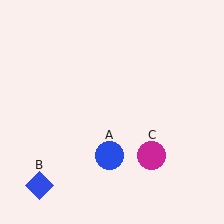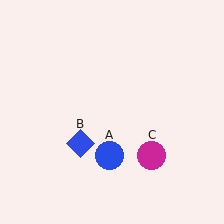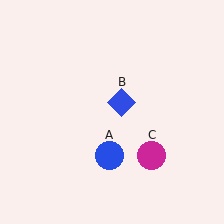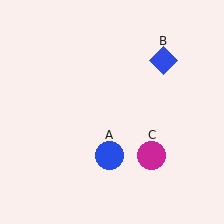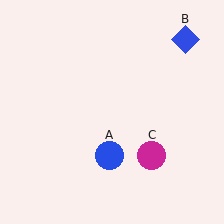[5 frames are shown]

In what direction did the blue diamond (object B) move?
The blue diamond (object B) moved up and to the right.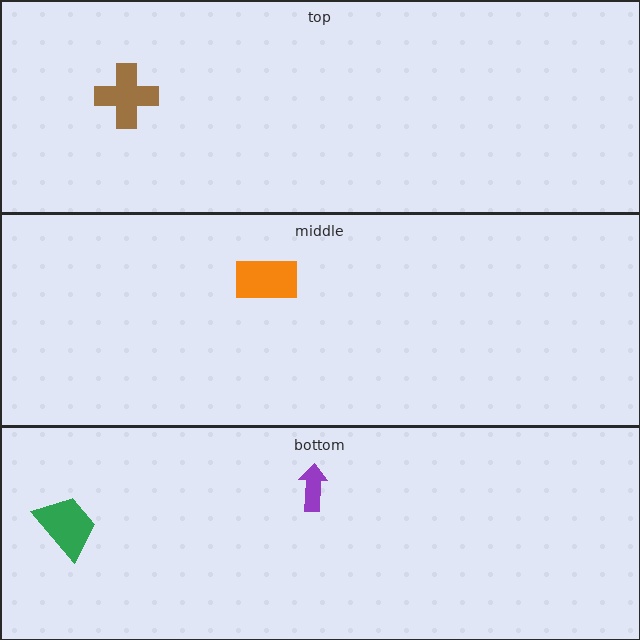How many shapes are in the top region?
1.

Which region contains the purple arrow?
The bottom region.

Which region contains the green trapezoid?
The bottom region.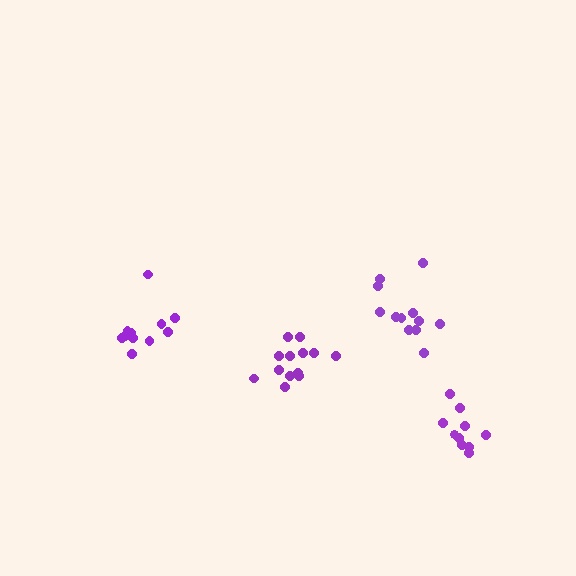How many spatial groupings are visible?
There are 4 spatial groupings.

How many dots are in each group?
Group 1: 12 dots, Group 2: 10 dots, Group 3: 11 dots, Group 4: 13 dots (46 total).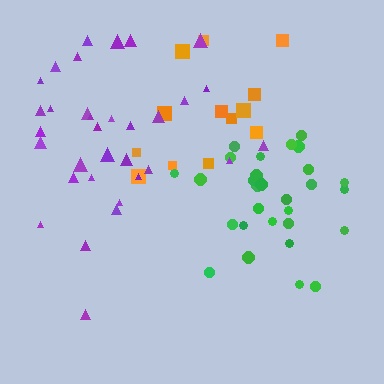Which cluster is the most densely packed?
Green.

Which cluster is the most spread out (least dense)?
Orange.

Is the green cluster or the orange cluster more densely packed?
Green.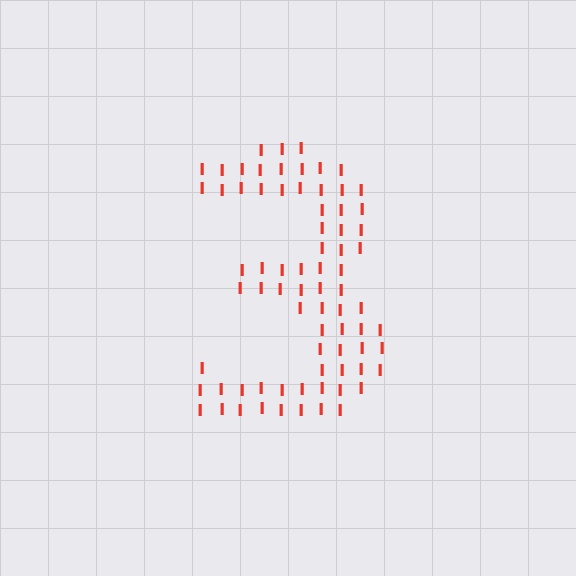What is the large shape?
The large shape is the digit 3.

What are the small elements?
The small elements are letter I's.